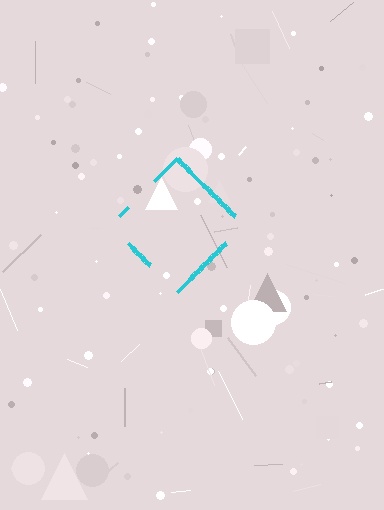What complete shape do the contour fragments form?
The contour fragments form a diamond.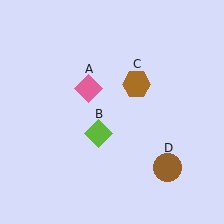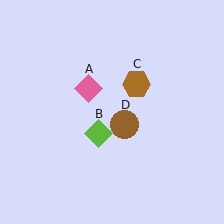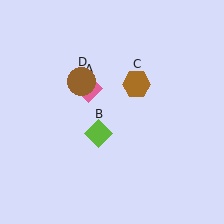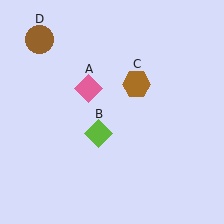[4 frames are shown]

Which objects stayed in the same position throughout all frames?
Pink diamond (object A) and lime diamond (object B) and brown hexagon (object C) remained stationary.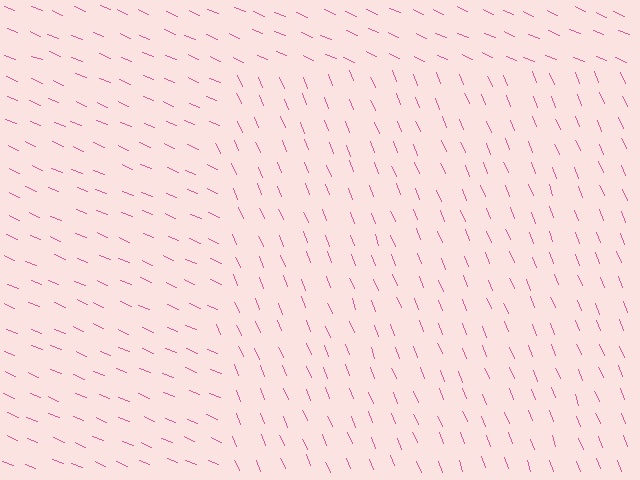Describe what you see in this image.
The image is filled with small pink line segments. A rectangle region in the image has lines oriented differently from the surrounding lines, creating a visible texture boundary.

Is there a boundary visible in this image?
Yes, there is a texture boundary formed by a change in line orientation.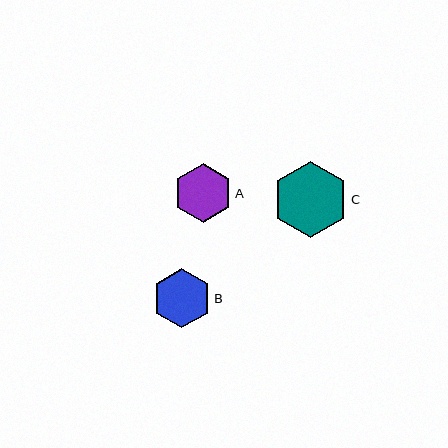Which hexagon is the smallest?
Hexagon A is the smallest with a size of approximately 58 pixels.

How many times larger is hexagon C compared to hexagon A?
Hexagon C is approximately 1.3 times the size of hexagon A.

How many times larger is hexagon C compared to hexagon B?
Hexagon C is approximately 1.3 times the size of hexagon B.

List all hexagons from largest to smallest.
From largest to smallest: C, B, A.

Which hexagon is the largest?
Hexagon C is the largest with a size of approximately 76 pixels.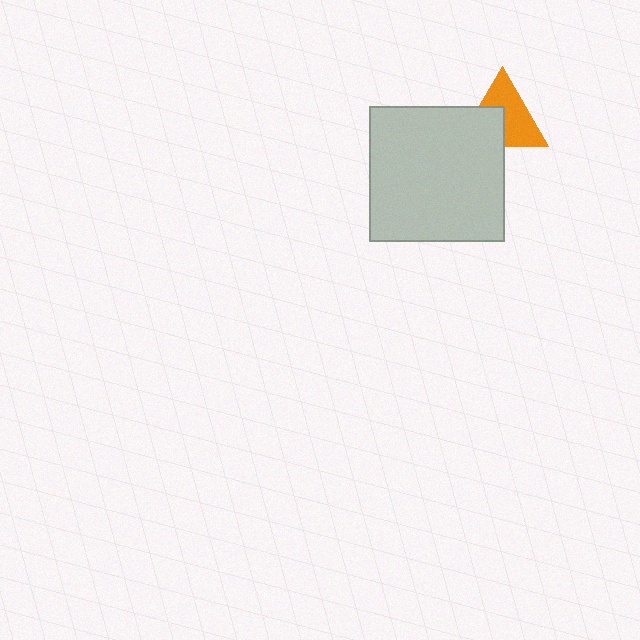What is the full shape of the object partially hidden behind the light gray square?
The partially hidden object is an orange triangle.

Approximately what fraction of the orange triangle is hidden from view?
Roughly 42% of the orange triangle is hidden behind the light gray square.